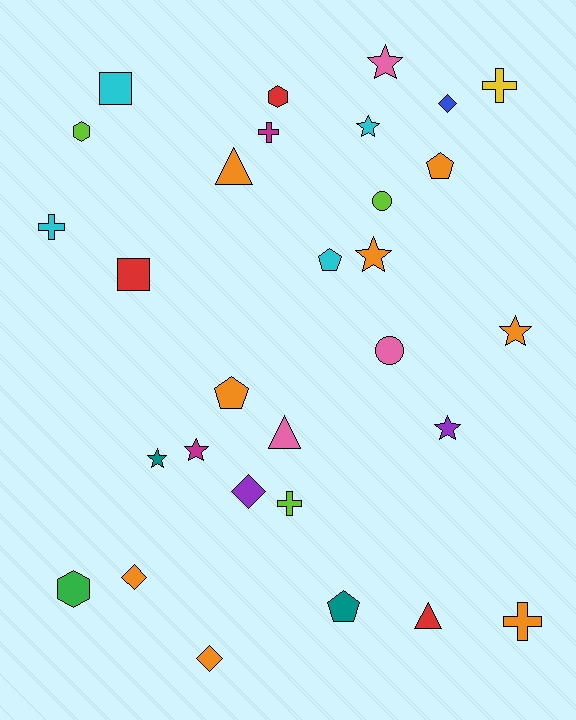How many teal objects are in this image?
There are 2 teal objects.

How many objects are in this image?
There are 30 objects.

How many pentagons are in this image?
There are 4 pentagons.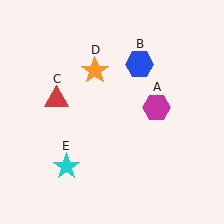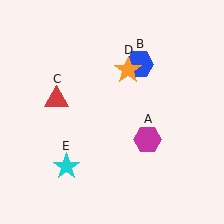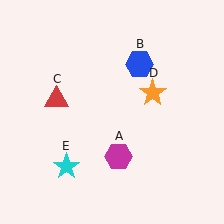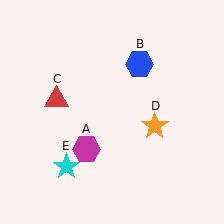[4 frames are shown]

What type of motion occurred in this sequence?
The magenta hexagon (object A), orange star (object D) rotated clockwise around the center of the scene.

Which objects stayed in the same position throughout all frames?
Blue hexagon (object B) and red triangle (object C) and cyan star (object E) remained stationary.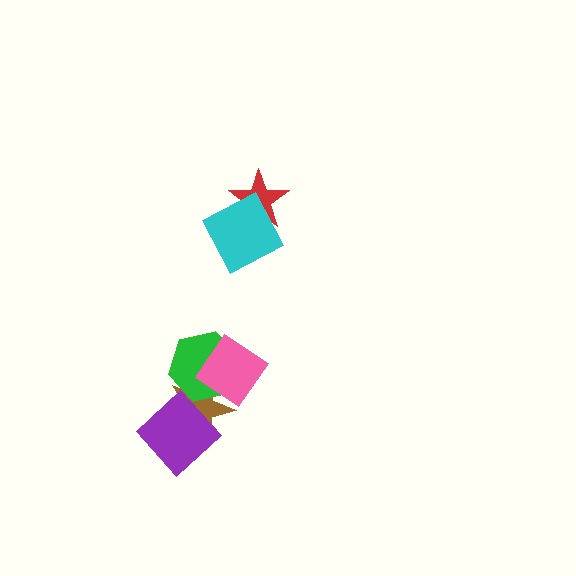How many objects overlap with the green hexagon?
2 objects overlap with the green hexagon.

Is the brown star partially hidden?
Yes, it is partially covered by another shape.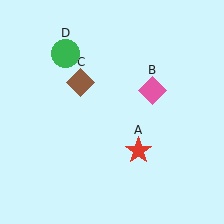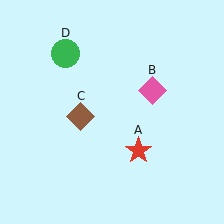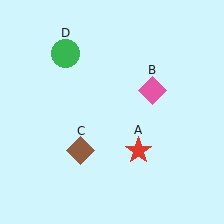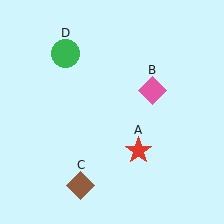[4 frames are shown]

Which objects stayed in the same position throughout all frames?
Red star (object A) and pink diamond (object B) and green circle (object D) remained stationary.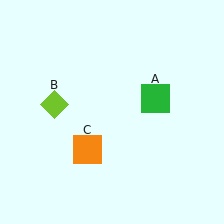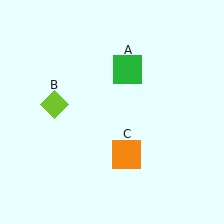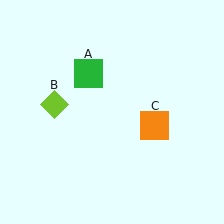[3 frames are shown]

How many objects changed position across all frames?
2 objects changed position: green square (object A), orange square (object C).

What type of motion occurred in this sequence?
The green square (object A), orange square (object C) rotated counterclockwise around the center of the scene.